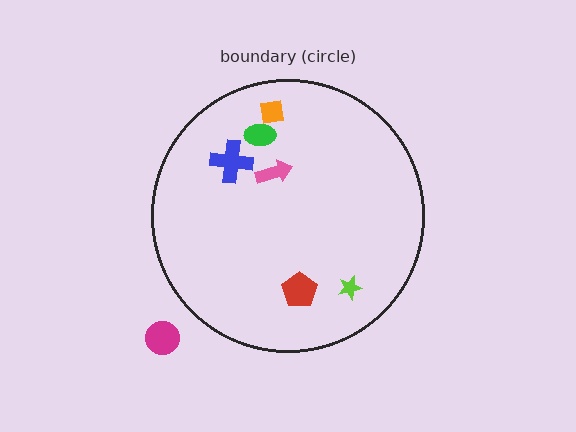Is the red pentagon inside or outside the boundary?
Inside.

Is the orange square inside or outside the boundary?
Inside.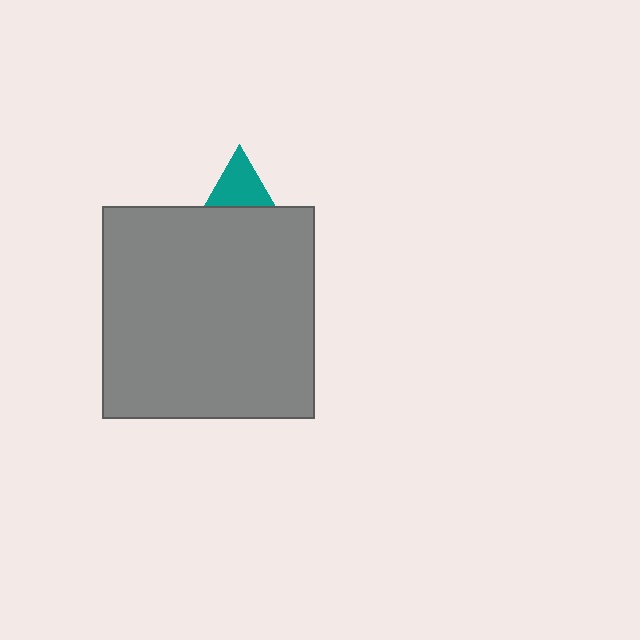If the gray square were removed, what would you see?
You would see the complete teal triangle.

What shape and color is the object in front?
The object in front is a gray square.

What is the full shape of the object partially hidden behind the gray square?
The partially hidden object is a teal triangle.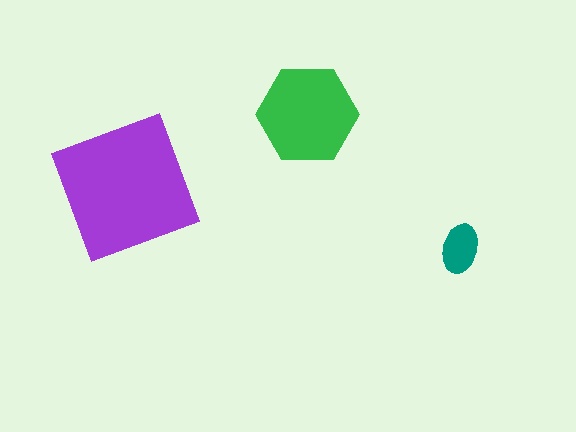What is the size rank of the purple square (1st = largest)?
1st.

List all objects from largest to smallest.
The purple square, the green hexagon, the teal ellipse.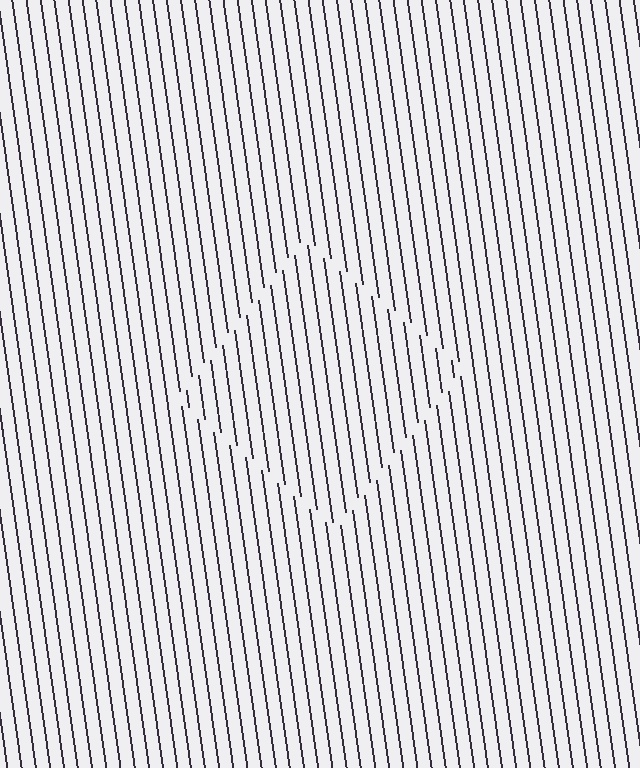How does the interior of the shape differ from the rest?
The interior of the shape contains the same grating, shifted by half a period — the contour is defined by the phase discontinuity where line-ends from the inner and outer gratings abut.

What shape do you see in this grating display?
An illusory square. The interior of the shape contains the same grating, shifted by half a period — the contour is defined by the phase discontinuity where line-ends from the inner and outer gratings abut.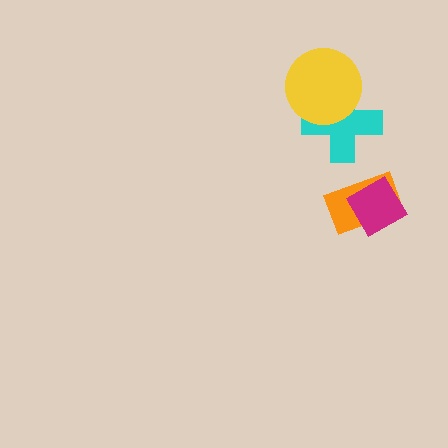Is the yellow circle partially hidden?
No, no other shape covers it.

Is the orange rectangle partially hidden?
Yes, it is partially covered by another shape.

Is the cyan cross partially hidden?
Yes, it is partially covered by another shape.